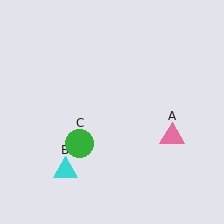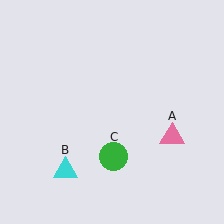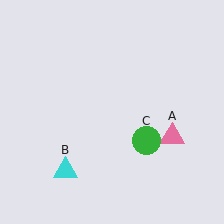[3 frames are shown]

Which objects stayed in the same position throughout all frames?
Pink triangle (object A) and cyan triangle (object B) remained stationary.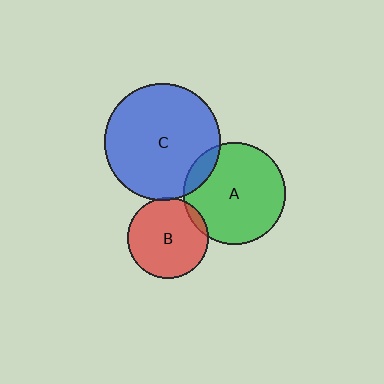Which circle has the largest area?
Circle C (blue).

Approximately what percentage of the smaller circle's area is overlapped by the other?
Approximately 10%.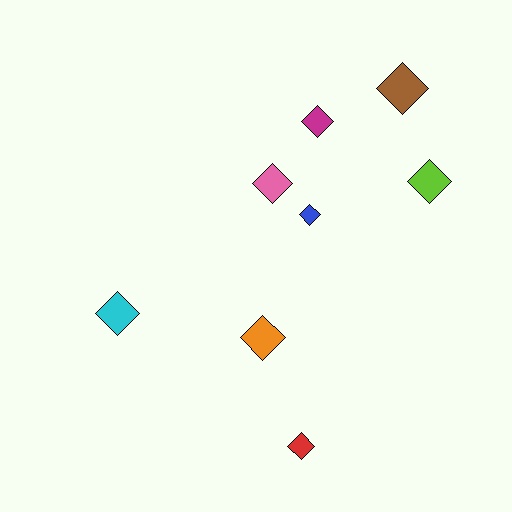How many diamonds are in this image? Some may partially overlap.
There are 8 diamonds.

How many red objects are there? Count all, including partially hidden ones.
There is 1 red object.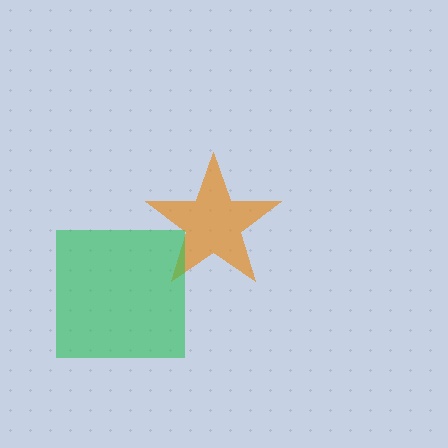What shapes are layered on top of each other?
The layered shapes are: an orange star, a green square.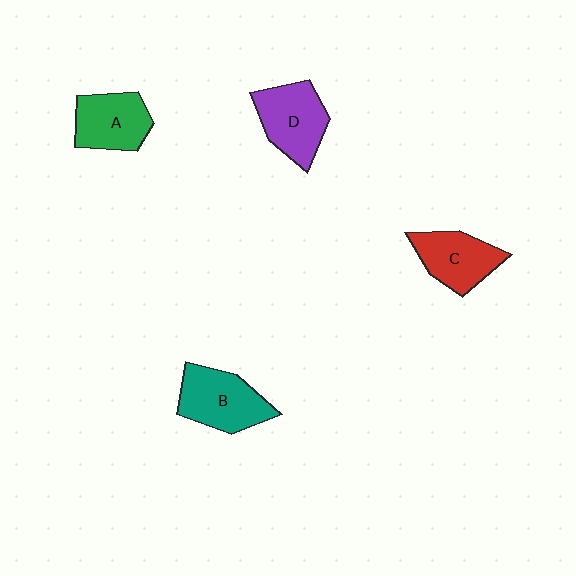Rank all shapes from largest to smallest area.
From largest to smallest: B (teal), D (purple), A (green), C (red).